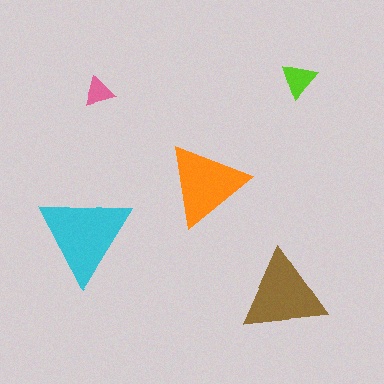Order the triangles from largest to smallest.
the cyan one, the brown one, the orange one, the lime one, the pink one.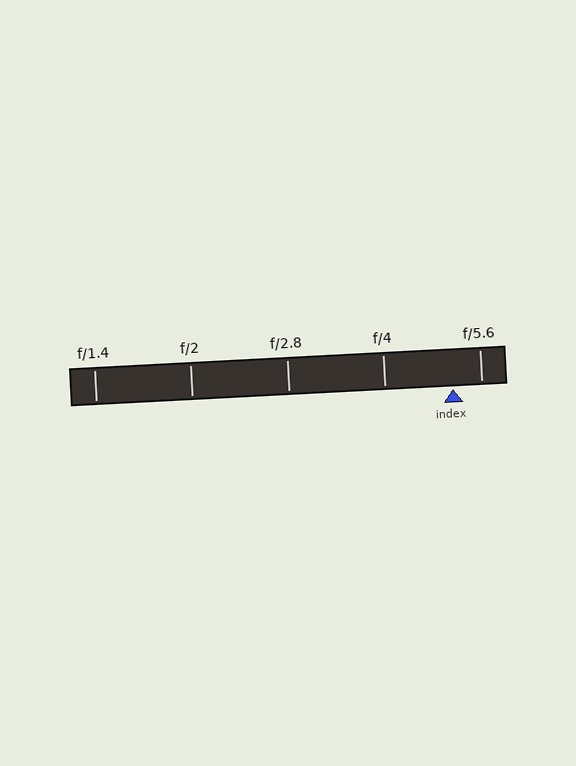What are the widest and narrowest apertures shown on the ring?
The widest aperture shown is f/1.4 and the narrowest is f/5.6.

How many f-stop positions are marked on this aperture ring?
There are 5 f-stop positions marked.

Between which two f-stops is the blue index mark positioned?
The index mark is between f/4 and f/5.6.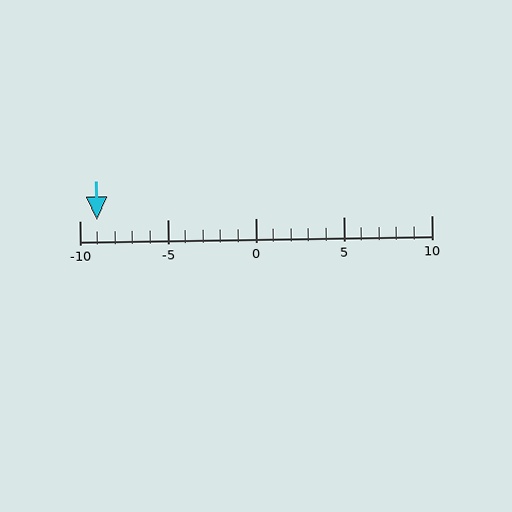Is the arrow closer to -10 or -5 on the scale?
The arrow is closer to -10.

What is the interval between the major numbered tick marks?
The major tick marks are spaced 5 units apart.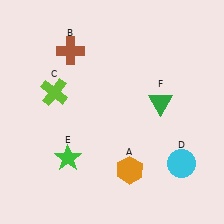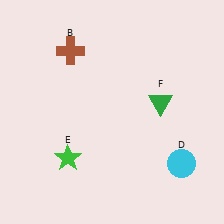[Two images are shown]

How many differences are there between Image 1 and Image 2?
There are 2 differences between the two images.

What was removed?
The orange hexagon (A), the lime cross (C) were removed in Image 2.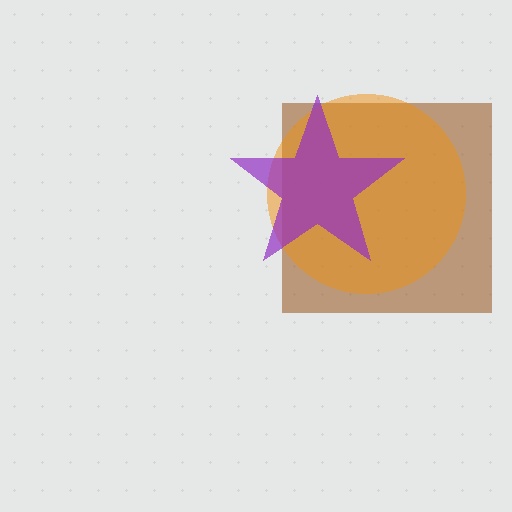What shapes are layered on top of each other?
The layered shapes are: a brown square, an orange circle, a purple star.